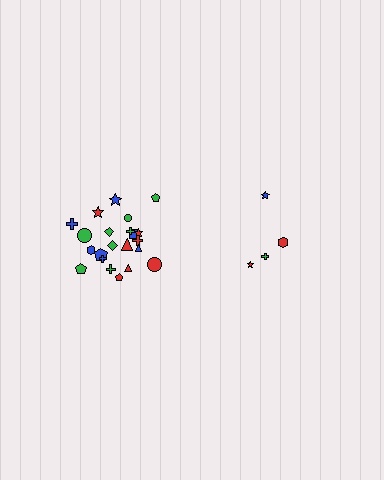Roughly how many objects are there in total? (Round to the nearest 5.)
Roughly 25 objects in total.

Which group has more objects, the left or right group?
The left group.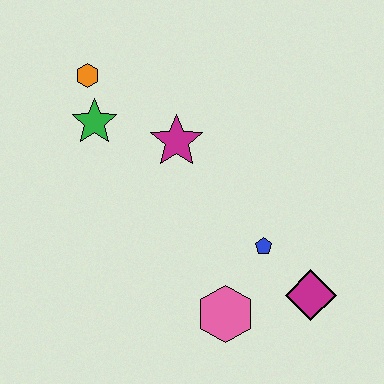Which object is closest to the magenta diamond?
The blue pentagon is closest to the magenta diamond.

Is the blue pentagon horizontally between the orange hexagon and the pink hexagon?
No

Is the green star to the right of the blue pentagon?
No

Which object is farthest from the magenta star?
The magenta diamond is farthest from the magenta star.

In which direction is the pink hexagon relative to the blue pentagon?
The pink hexagon is below the blue pentagon.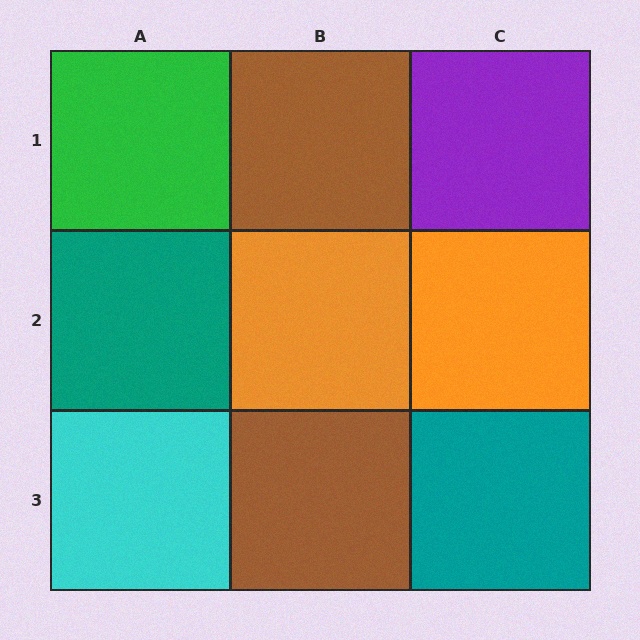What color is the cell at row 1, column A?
Green.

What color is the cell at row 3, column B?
Brown.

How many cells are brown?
2 cells are brown.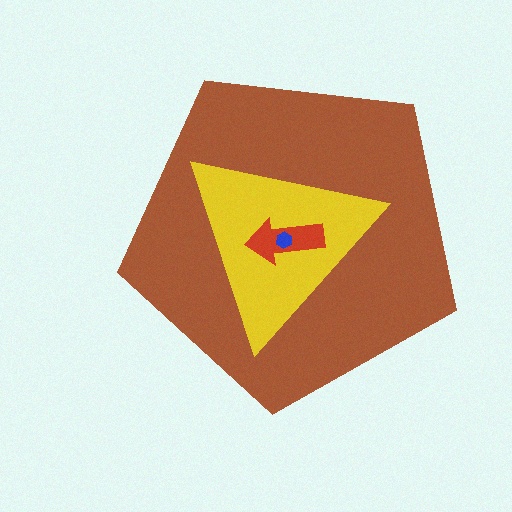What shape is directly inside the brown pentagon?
The yellow triangle.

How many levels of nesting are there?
4.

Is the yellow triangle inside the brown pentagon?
Yes.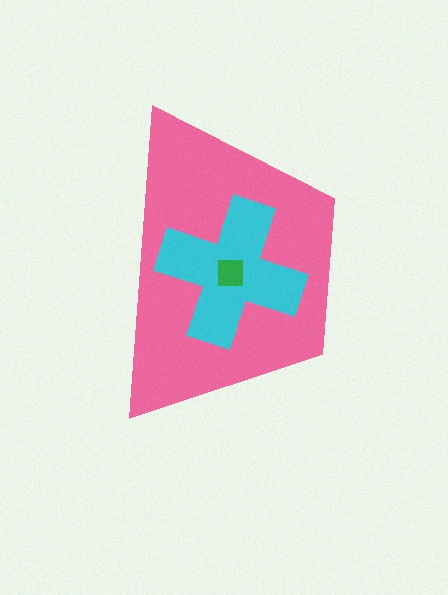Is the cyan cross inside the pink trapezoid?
Yes.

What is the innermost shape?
The green square.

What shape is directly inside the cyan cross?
The green square.